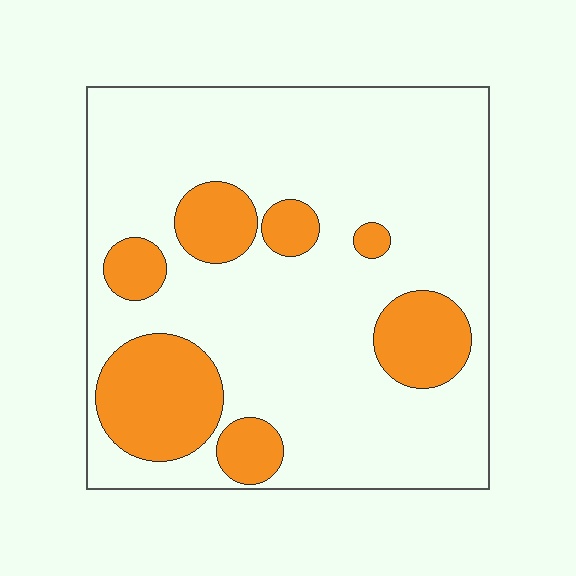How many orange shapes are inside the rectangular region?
7.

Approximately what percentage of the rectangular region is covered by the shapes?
Approximately 25%.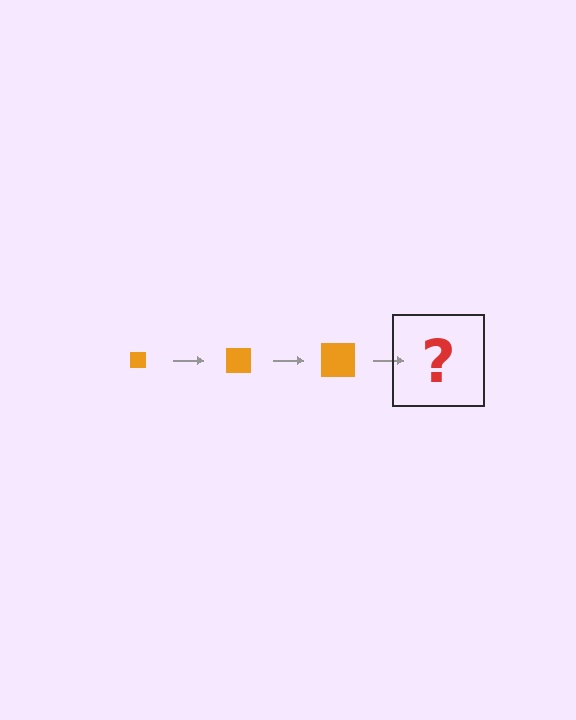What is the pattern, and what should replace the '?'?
The pattern is that the square gets progressively larger each step. The '?' should be an orange square, larger than the previous one.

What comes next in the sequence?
The next element should be an orange square, larger than the previous one.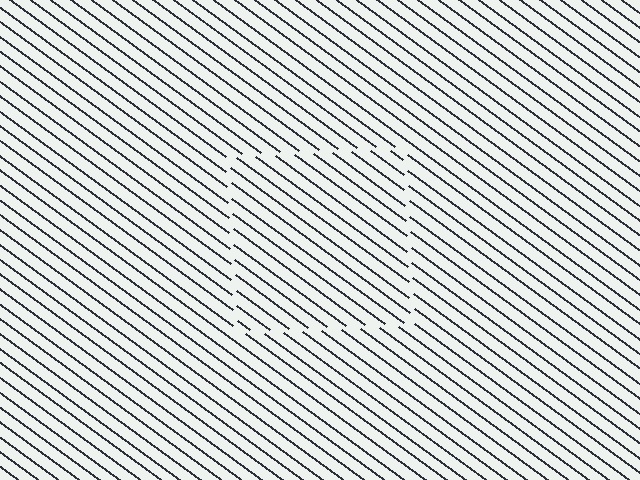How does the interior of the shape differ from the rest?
The interior of the shape contains the same grating, shifted by half a period — the contour is defined by the phase discontinuity where line-ends from the inner and outer gratings abut.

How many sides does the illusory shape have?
4 sides — the line-ends trace a square.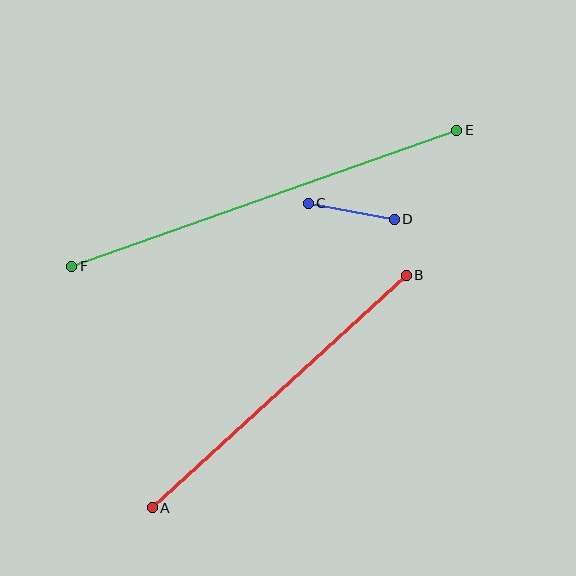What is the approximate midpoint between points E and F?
The midpoint is at approximately (264, 198) pixels.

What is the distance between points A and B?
The distance is approximately 344 pixels.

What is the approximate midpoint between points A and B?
The midpoint is at approximately (279, 392) pixels.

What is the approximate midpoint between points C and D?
The midpoint is at approximately (351, 211) pixels.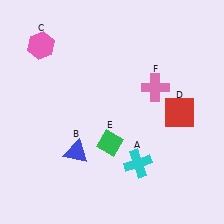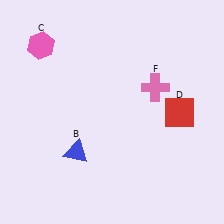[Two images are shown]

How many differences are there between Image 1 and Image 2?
There are 2 differences between the two images.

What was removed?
The green diamond (E), the cyan cross (A) were removed in Image 2.